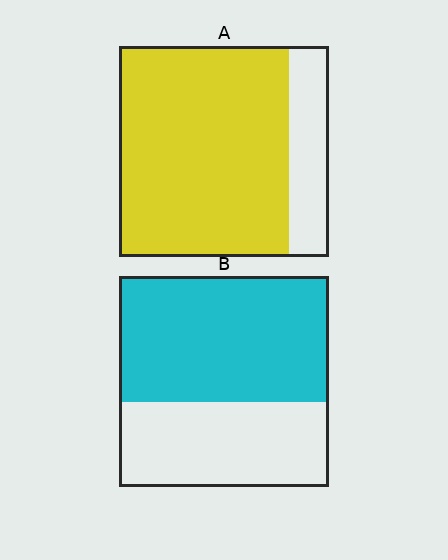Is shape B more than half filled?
Yes.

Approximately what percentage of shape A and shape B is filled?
A is approximately 80% and B is approximately 60%.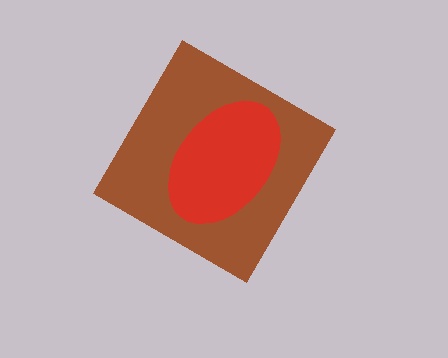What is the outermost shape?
The brown diamond.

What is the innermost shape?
The red ellipse.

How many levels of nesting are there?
2.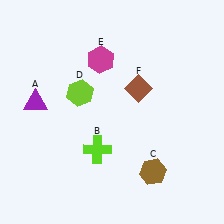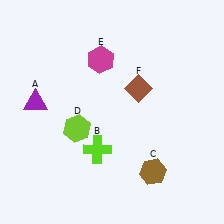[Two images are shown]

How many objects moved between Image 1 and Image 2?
1 object moved between the two images.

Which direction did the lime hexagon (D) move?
The lime hexagon (D) moved down.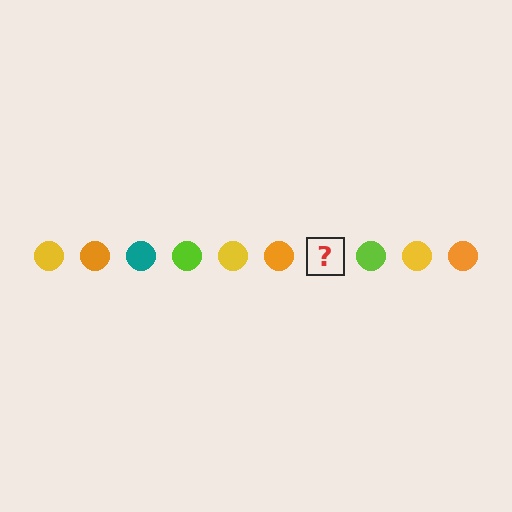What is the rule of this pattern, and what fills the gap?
The rule is that the pattern cycles through yellow, orange, teal, lime circles. The gap should be filled with a teal circle.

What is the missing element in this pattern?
The missing element is a teal circle.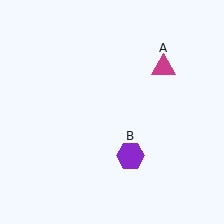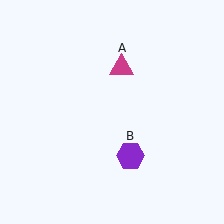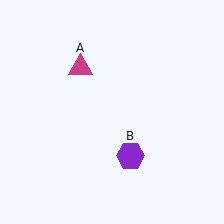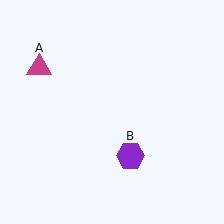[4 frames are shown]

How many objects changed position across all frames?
1 object changed position: magenta triangle (object A).